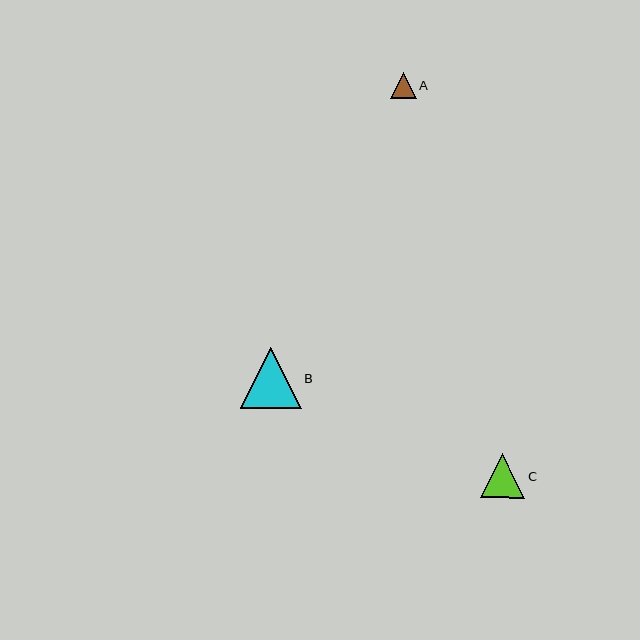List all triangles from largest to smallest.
From largest to smallest: B, C, A.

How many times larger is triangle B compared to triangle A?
Triangle B is approximately 2.3 times the size of triangle A.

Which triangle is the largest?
Triangle B is the largest with a size of approximately 61 pixels.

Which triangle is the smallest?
Triangle A is the smallest with a size of approximately 26 pixels.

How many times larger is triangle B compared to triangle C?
Triangle B is approximately 1.4 times the size of triangle C.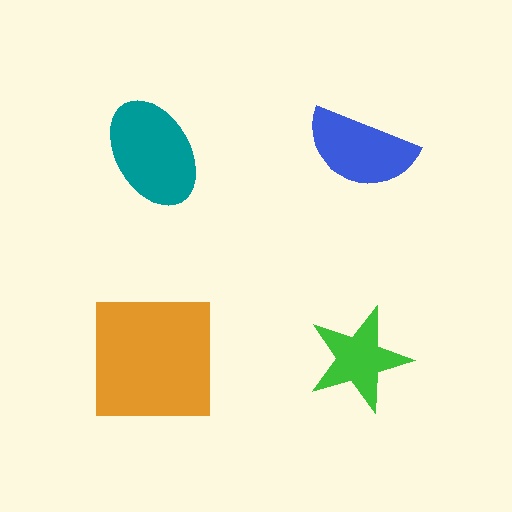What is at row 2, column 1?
An orange square.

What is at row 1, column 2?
A blue semicircle.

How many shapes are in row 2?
2 shapes.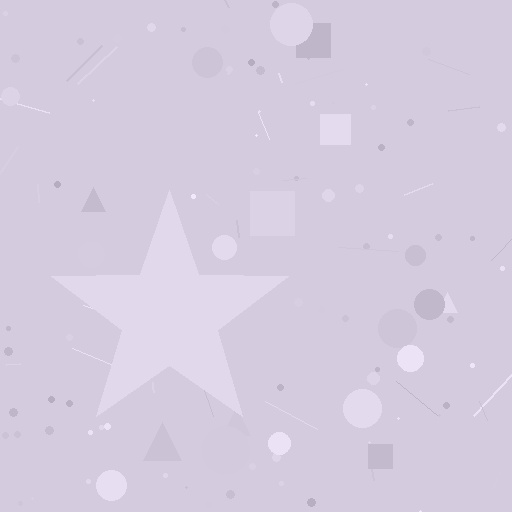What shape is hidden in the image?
A star is hidden in the image.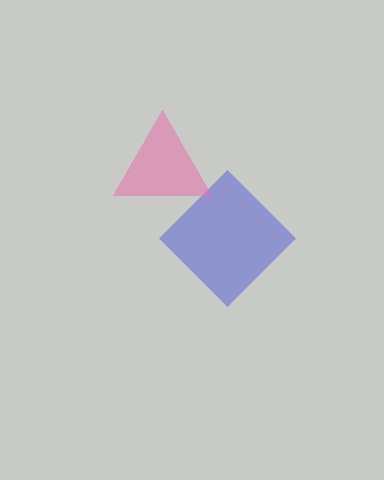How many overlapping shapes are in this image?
There are 2 overlapping shapes in the image.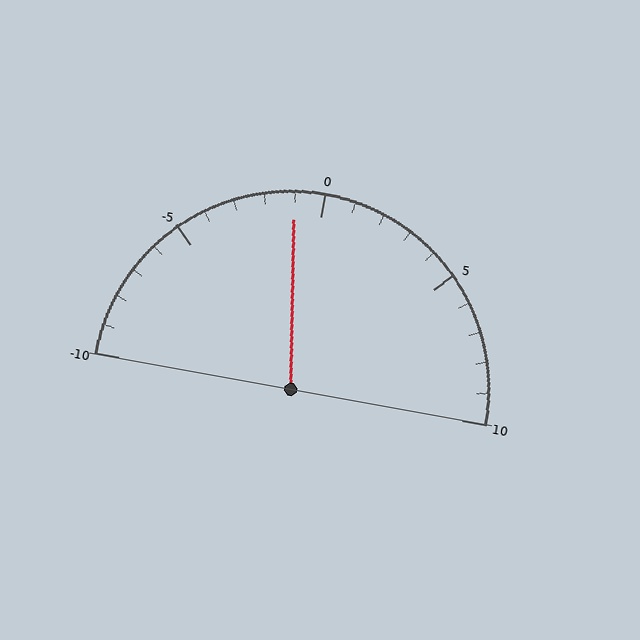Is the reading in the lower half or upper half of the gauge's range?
The reading is in the lower half of the range (-10 to 10).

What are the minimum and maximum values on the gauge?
The gauge ranges from -10 to 10.